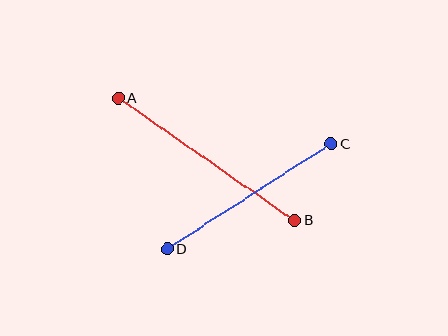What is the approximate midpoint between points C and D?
The midpoint is at approximately (249, 197) pixels.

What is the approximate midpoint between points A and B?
The midpoint is at approximately (207, 159) pixels.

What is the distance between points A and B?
The distance is approximately 215 pixels.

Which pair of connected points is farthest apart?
Points A and B are farthest apart.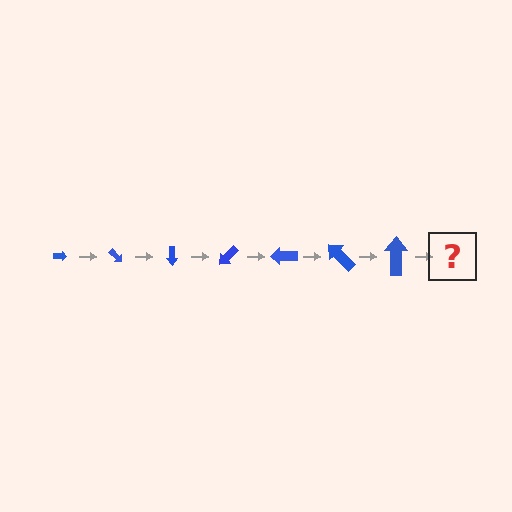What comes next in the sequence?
The next element should be an arrow, larger than the previous one and rotated 315 degrees from the start.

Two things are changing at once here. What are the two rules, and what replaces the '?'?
The two rules are that the arrow grows larger each step and it rotates 45 degrees each step. The '?' should be an arrow, larger than the previous one and rotated 315 degrees from the start.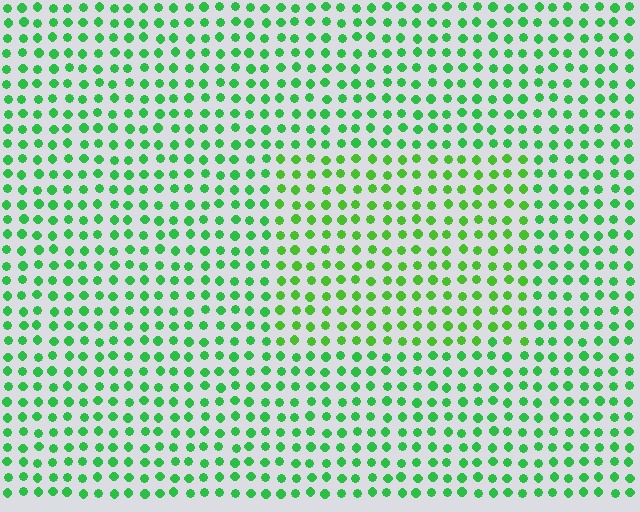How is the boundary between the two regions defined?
The boundary is defined purely by a slight shift in hue (about 22 degrees). Spacing, size, and orientation are identical on both sides.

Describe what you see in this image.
The image is filled with small green elements in a uniform arrangement. A rectangle-shaped region is visible where the elements are tinted to a slightly different hue, forming a subtle color boundary.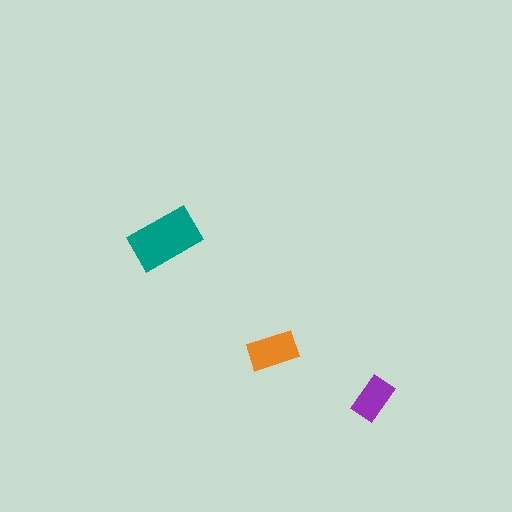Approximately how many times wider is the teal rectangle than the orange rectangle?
About 1.5 times wider.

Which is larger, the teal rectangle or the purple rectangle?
The teal one.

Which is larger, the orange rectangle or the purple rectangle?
The orange one.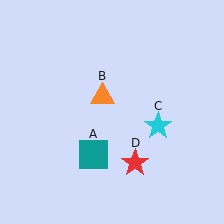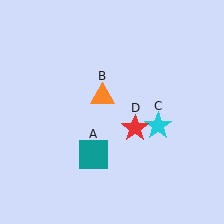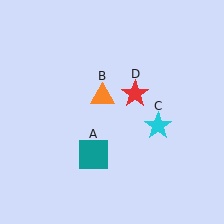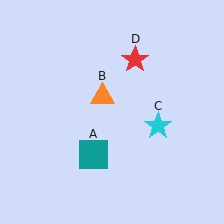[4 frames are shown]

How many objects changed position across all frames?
1 object changed position: red star (object D).